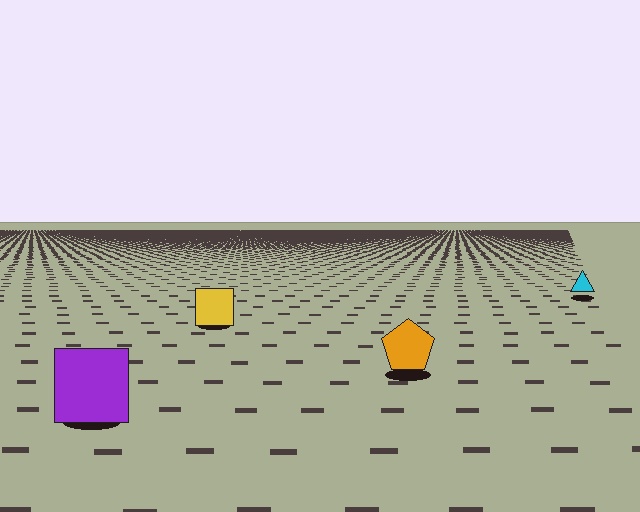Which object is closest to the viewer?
The purple square is closest. The texture marks near it are larger and more spread out.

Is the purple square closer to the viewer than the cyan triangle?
Yes. The purple square is closer — you can tell from the texture gradient: the ground texture is coarser near it.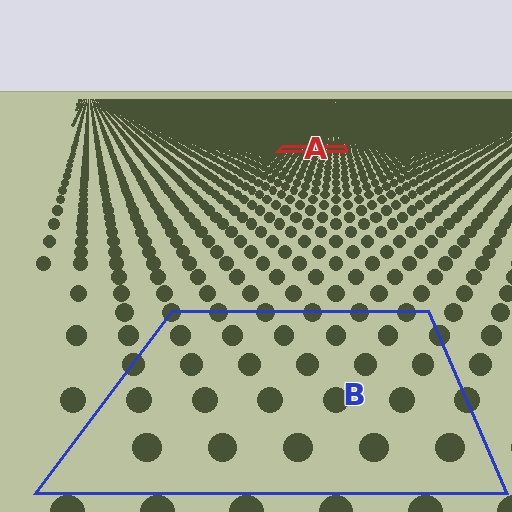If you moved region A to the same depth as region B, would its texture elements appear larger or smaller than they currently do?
They would appear larger. At a closer depth, the same texture elements are projected at a bigger on-screen size.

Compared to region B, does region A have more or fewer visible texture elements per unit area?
Region A has more texture elements per unit area — they are packed more densely because it is farther away.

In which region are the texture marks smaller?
The texture marks are smaller in region A, because it is farther away.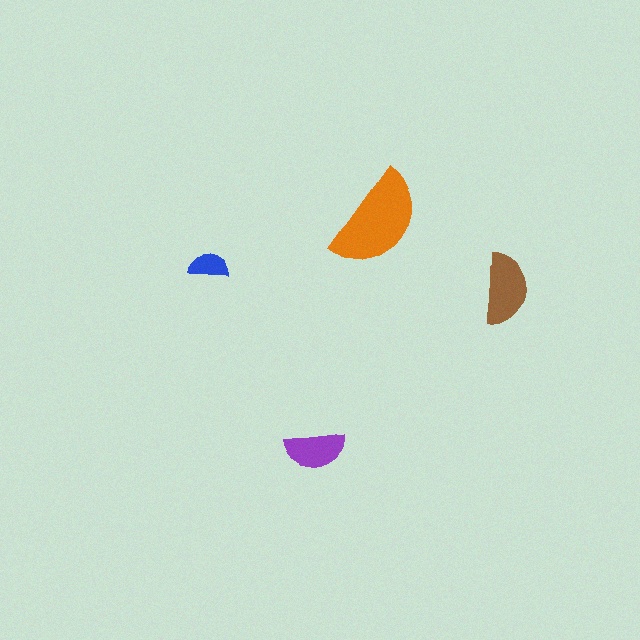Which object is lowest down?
The purple semicircle is bottommost.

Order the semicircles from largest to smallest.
the orange one, the brown one, the purple one, the blue one.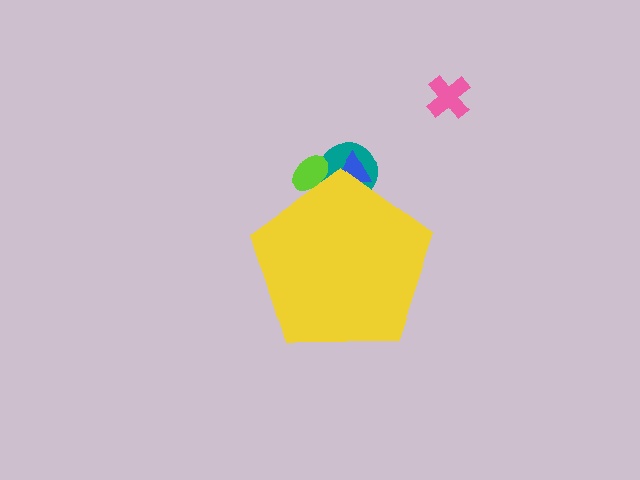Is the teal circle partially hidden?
Yes, the teal circle is partially hidden behind the yellow pentagon.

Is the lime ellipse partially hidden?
Yes, the lime ellipse is partially hidden behind the yellow pentagon.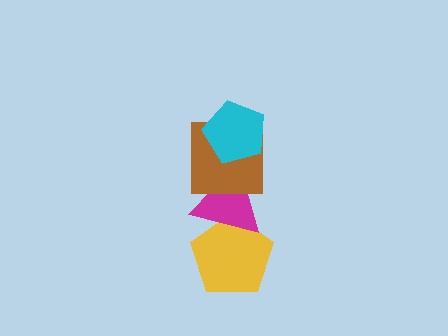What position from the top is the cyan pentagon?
The cyan pentagon is 1st from the top.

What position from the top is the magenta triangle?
The magenta triangle is 3rd from the top.